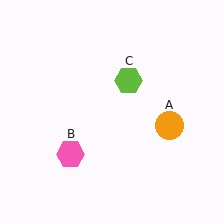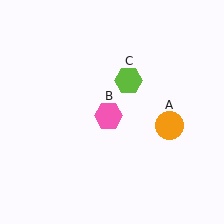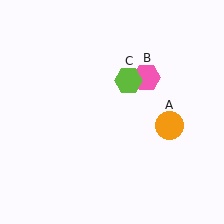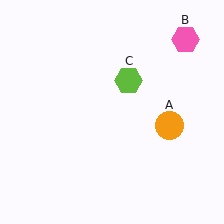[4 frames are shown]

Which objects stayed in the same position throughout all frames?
Orange circle (object A) and lime hexagon (object C) remained stationary.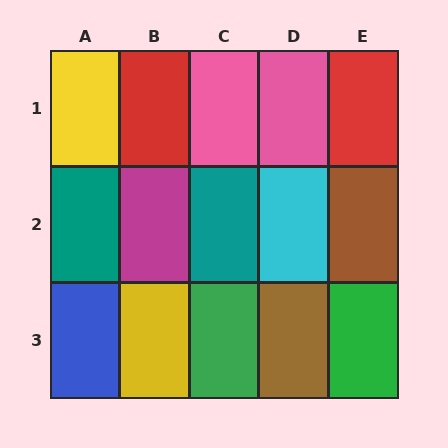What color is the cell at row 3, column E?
Green.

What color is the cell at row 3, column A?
Blue.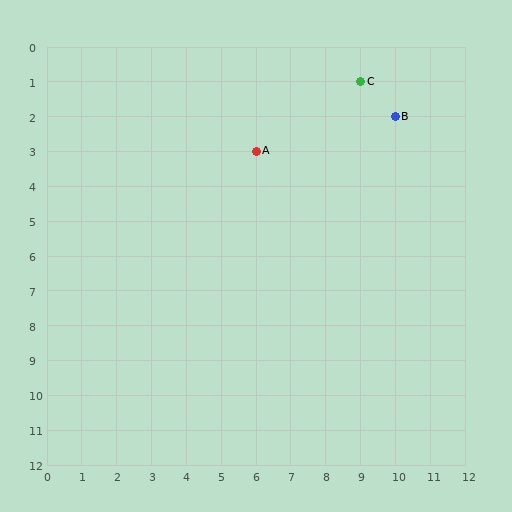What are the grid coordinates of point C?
Point C is at grid coordinates (9, 1).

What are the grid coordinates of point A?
Point A is at grid coordinates (6, 3).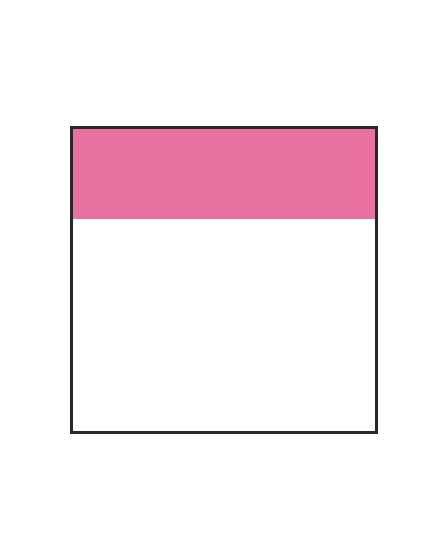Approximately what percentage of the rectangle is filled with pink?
Approximately 30%.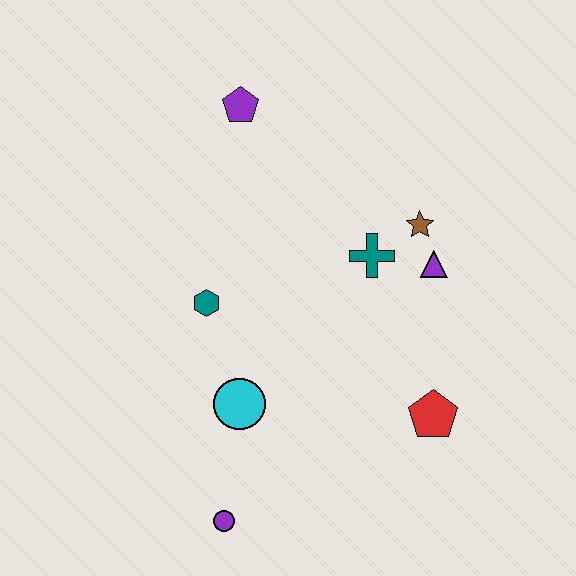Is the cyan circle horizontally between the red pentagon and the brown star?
No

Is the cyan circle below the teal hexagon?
Yes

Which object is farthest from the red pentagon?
The purple pentagon is farthest from the red pentagon.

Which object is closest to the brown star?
The purple triangle is closest to the brown star.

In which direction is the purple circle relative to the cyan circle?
The purple circle is below the cyan circle.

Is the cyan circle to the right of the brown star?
No